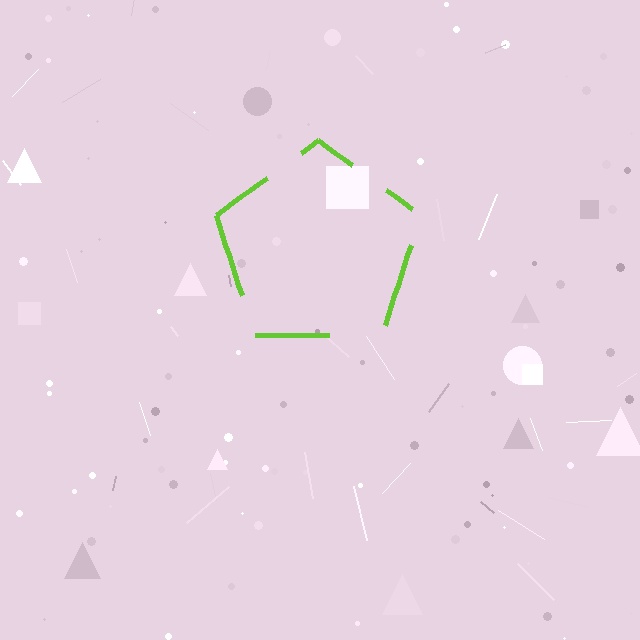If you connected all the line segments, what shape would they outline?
They would outline a pentagon.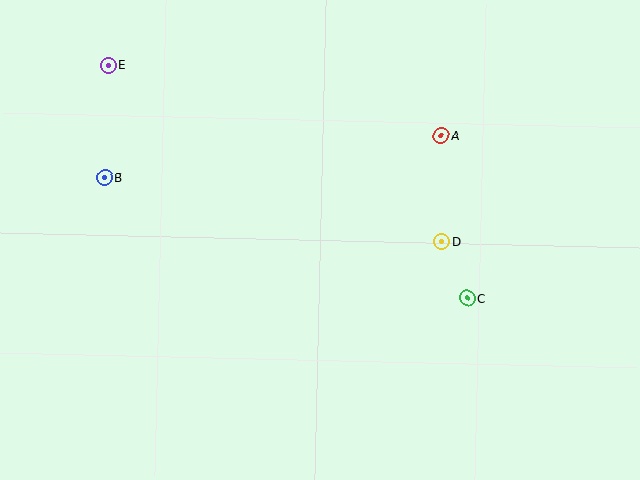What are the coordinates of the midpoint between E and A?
The midpoint between E and A is at (275, 100).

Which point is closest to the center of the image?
Point D at (442, 242) is closest to the center.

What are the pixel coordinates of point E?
Point E is at (108, 65).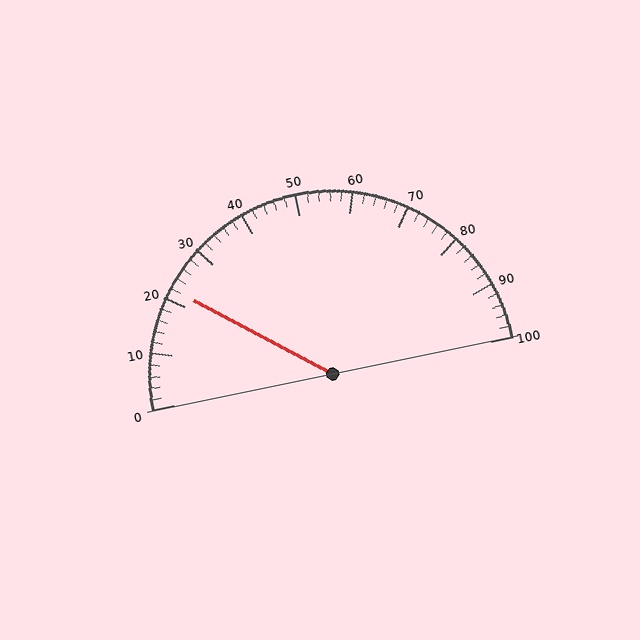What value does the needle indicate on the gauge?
The needle indicates approximately 22.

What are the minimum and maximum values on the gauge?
The gauge ranges from 0 to 100.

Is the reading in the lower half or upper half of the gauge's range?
The reading is in the lower half of the range (0 to 100).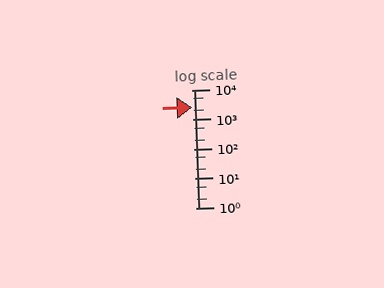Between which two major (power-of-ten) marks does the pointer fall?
The pointer is between 1000 and 10000.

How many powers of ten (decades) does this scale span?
The scale spans 4 decades, from 1 to 10000.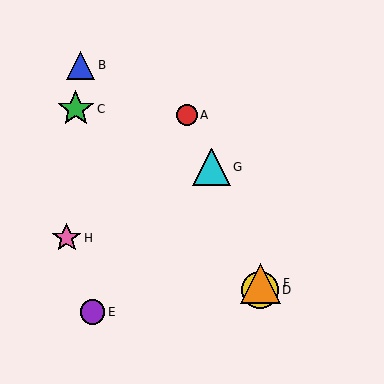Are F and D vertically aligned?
Yes, both are at x≈260.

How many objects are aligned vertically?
2 objects (D, F) are aligned vertically.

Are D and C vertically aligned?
No, D is at x≈260 and C is at x≈76.